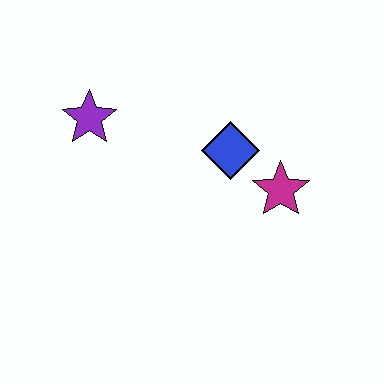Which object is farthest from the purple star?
The magenta star is farthest from the purple star.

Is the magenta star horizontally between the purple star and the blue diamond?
No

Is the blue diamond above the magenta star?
Yes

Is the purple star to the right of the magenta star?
No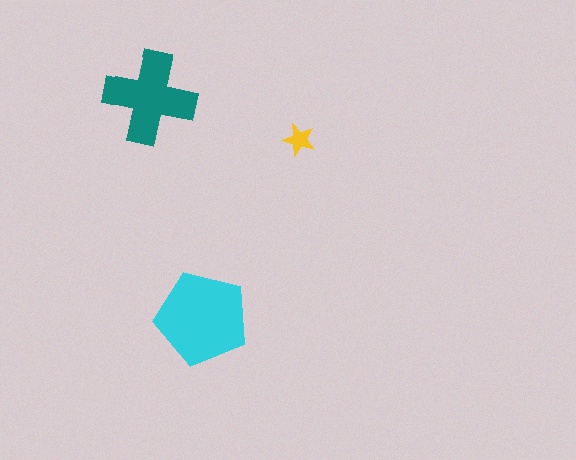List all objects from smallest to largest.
The yellow star, the teal cross, the cyan pentagon.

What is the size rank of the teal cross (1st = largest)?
2nd.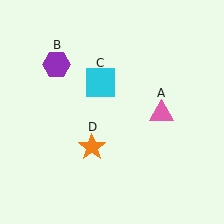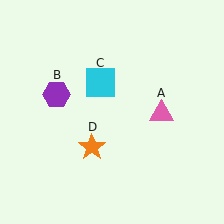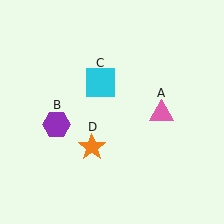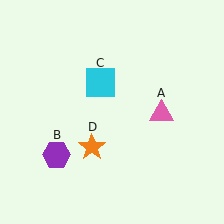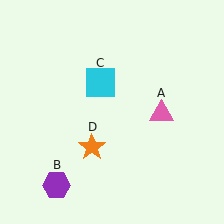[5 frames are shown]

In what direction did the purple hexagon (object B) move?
The purple hexagon (object B) moved down.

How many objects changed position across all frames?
1 object changed position: purple hexagon (object B).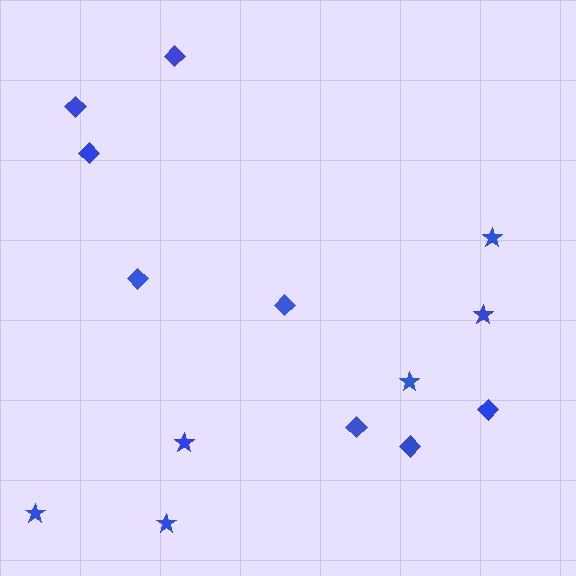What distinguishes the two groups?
There are 2 groups: one group of diamonds (8) and one group of stars (6).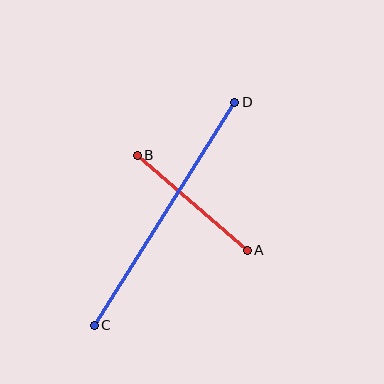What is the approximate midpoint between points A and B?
The midpoint is at approximately (192, 203) pixels.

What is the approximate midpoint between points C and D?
The midpoint is at approximately (164, 214) pixels.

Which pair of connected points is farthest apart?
Points C and D are farthest apart.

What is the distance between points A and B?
The distance is approximately 145 pixels.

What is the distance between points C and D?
The distance is approximately 264 pixels.